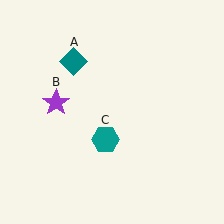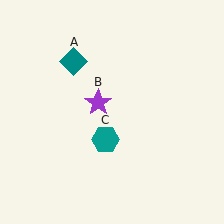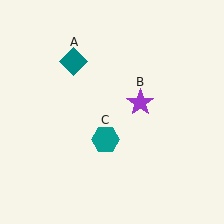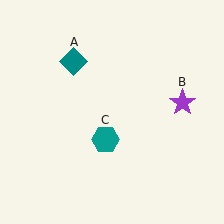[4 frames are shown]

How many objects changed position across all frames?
1 object changed position: purple star (object B).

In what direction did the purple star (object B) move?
The purple star (object B) moved right.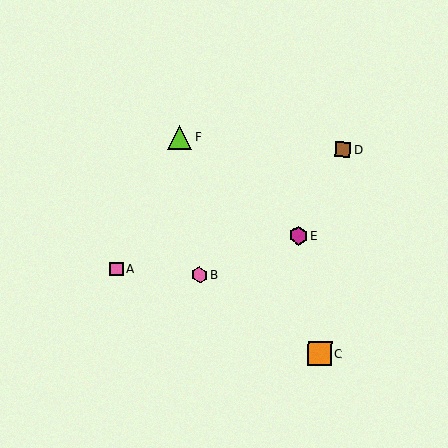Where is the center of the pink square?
The center of the pink square is at (117, 268).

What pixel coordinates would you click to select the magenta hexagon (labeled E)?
Click at (298, 235) to select the magenta hexagon E.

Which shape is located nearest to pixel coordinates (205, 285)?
The pink hexagon (labeled B) at (199, 275) is nearest to that location.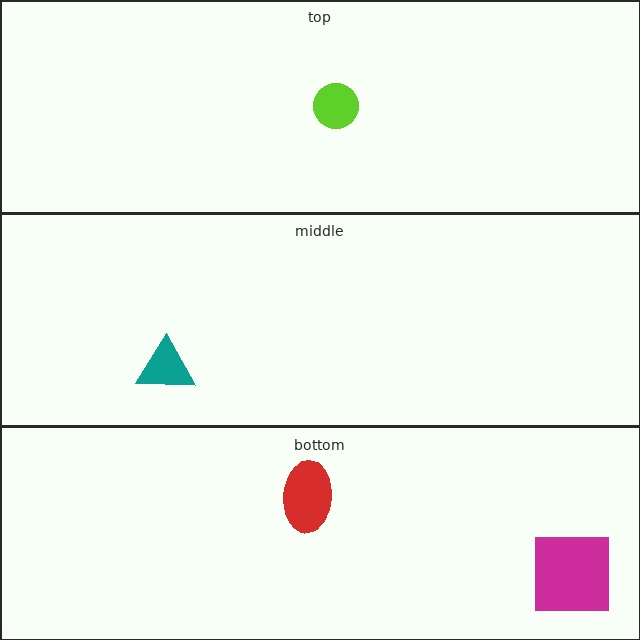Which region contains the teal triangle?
The middle region.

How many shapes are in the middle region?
1.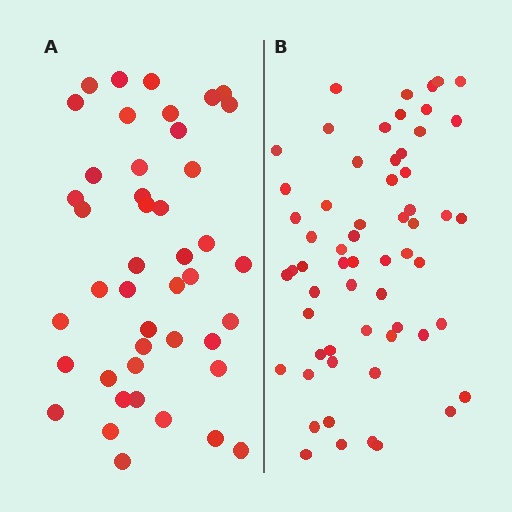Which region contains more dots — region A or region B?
Region B (the right region) has more dots.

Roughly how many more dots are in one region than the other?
Region B has approximately 15 more dots than region A.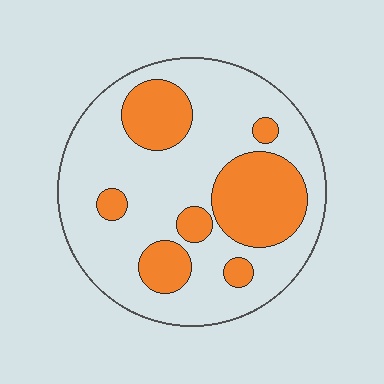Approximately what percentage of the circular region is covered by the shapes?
Approximately 30%.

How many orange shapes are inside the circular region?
7.